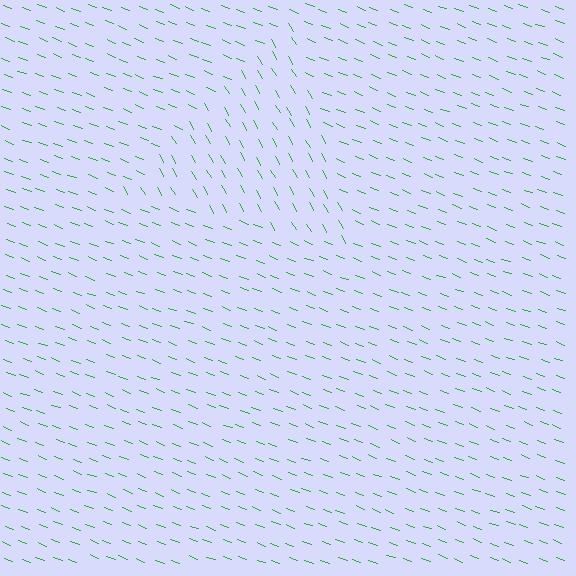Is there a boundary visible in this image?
Yes, there is a texture boundary formed by a change in line orientation.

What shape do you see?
I see a triangle.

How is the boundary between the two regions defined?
The boundary is defined purely by a change in line orientation (approximately 39 degrees difference). All lines are the same color and thickness.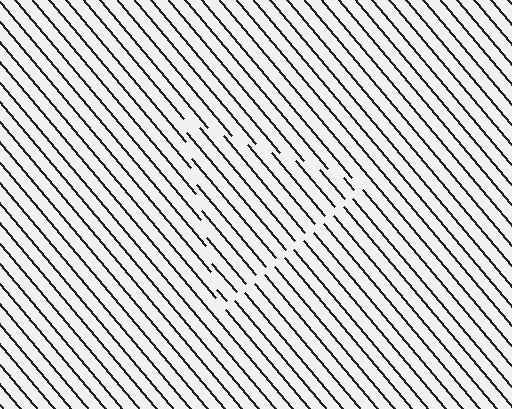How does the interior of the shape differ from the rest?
The interior of the shape contains the same grating, shifted by half a period — the contour is defined by the phase discontinuity where line-ends from the inner and outer gratings abut.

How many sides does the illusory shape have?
3 sides — the line-ends trace a triangle.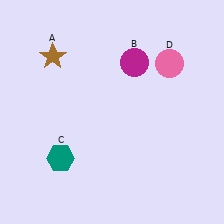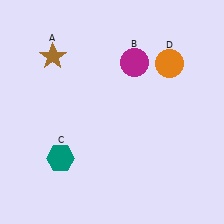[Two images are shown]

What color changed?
The circle (D) changed from pink in Image 1 to orange in Image 2.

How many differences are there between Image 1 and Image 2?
There is 1 difference between the two images.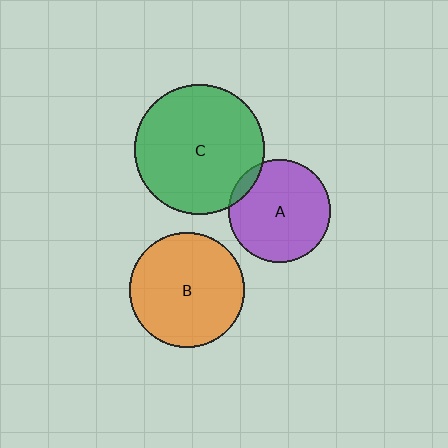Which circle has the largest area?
Circle C (green).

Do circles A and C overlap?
Yes.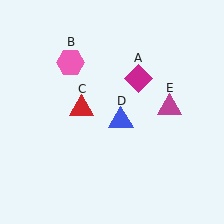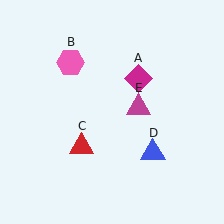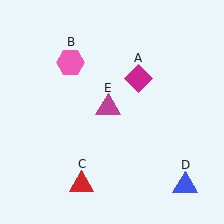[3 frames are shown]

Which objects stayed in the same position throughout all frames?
Magenta diamond (object A) and pink hexagon (object B) remained stationary.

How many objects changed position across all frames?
3 objects changed position: red triangle (object C), blue triangle (object D), magenta triangle (object E).